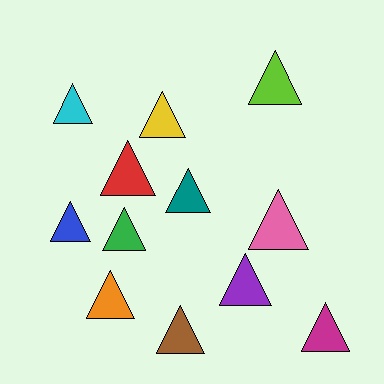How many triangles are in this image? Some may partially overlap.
There are 12 triangles.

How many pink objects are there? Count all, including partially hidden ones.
There is 1 pink object.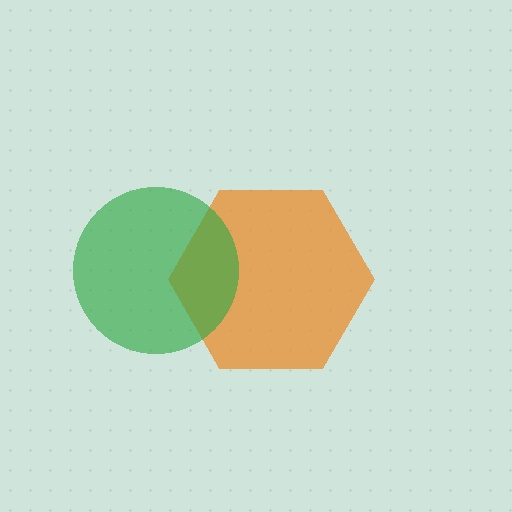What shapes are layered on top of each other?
The layered shapes are: an orange hexagon, a green circle.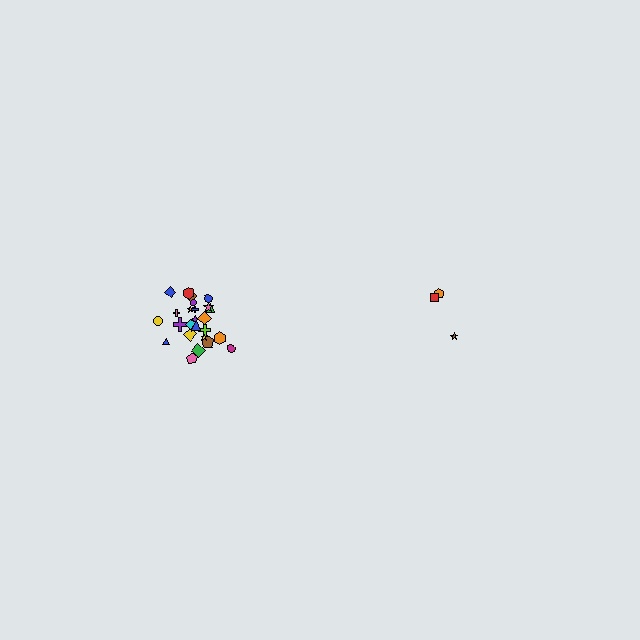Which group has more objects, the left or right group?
The left group.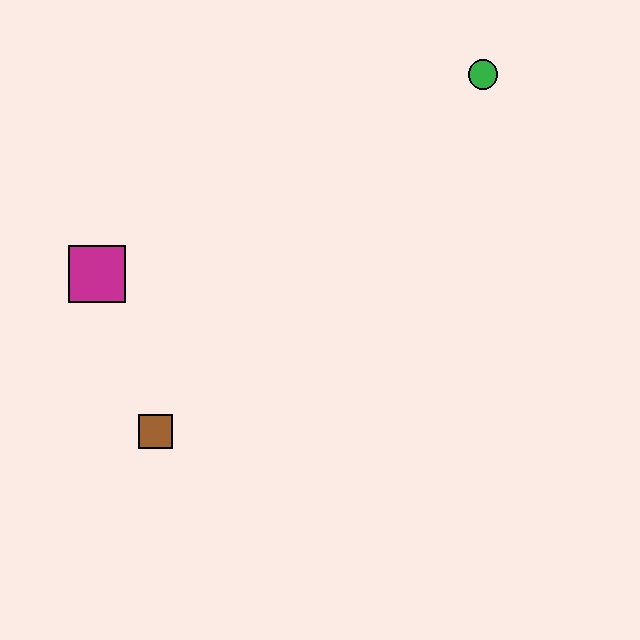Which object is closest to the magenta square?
The brown square is closest to the magenta square.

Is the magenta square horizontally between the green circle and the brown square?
No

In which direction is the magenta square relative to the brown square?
The magenta square is above the brown square.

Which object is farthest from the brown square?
The green circle is farthest from the brown square.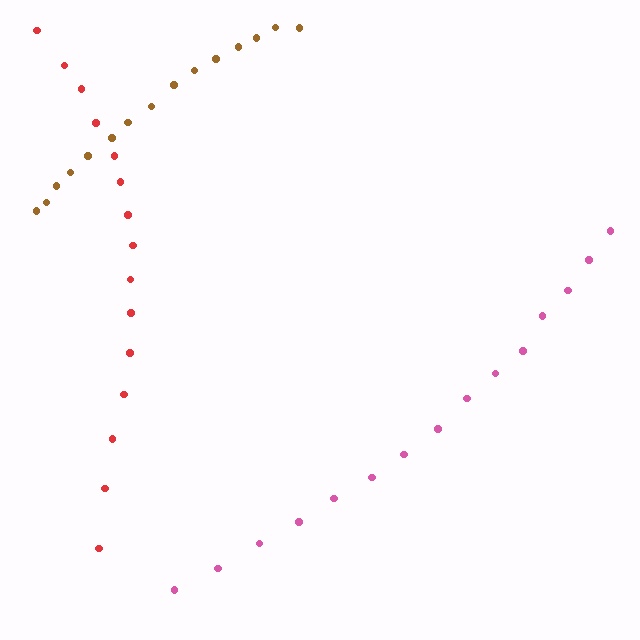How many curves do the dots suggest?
There are 3 distinct paths.